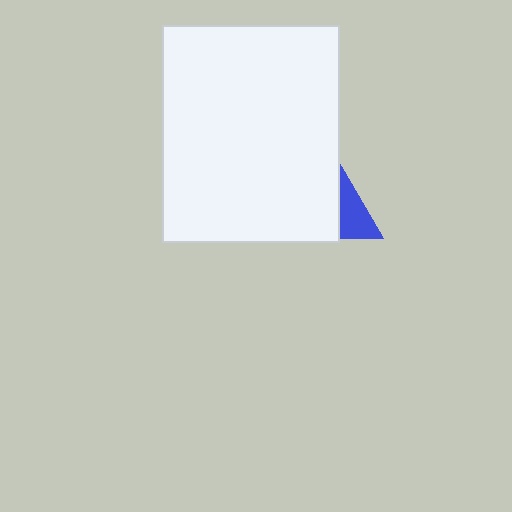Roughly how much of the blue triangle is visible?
A small part of it is visible (roughly 35%).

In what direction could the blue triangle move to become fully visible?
The blue triangle could move right. That would shift it out from behind the white rectangle entirely.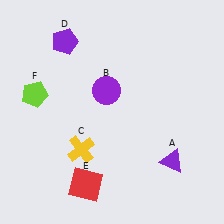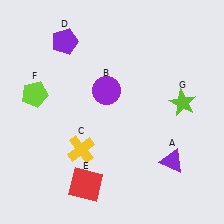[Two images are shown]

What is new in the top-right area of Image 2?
A lime star (G) was added in the top-right area of Image 2.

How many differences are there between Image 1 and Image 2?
There is 1 difference between the two images.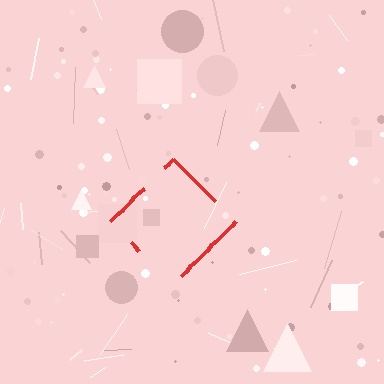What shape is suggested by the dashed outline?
The dashed outline suggests a diamond.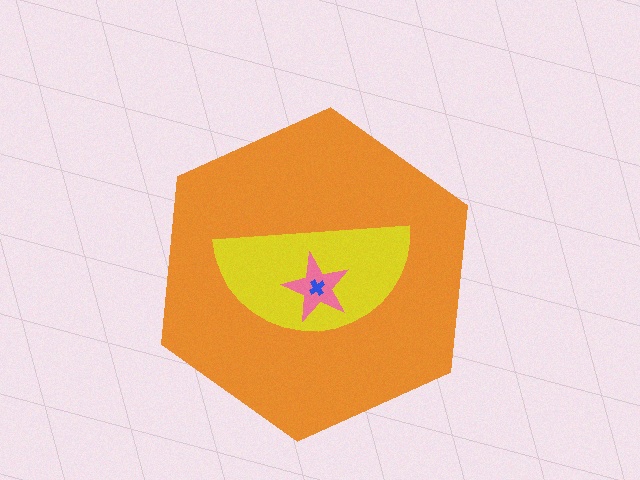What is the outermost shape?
The orange hexagon.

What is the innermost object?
The blue cross.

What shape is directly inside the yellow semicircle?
The pink star.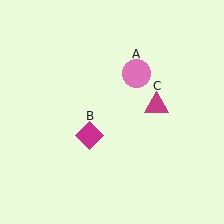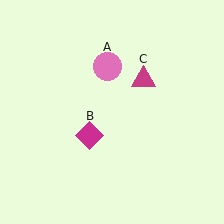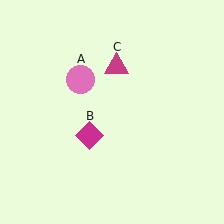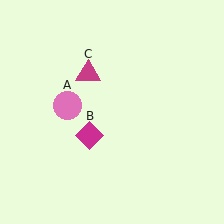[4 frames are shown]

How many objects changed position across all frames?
2 objects changed position: pink circle (object A), magenta triangle (object C).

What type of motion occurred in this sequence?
The pink circle (object A), magenta triangle (object C) rotated counterclockwise around the center of the scene.